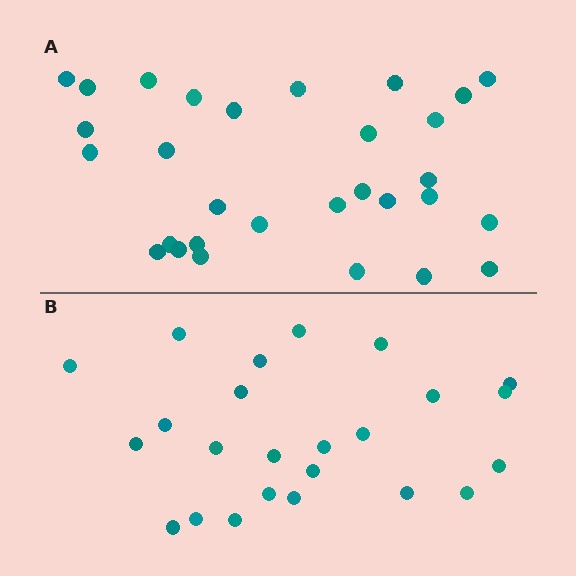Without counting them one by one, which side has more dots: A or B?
Region A (the top region) has more dots.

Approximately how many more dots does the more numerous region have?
Region A has about 6 more dots than region B.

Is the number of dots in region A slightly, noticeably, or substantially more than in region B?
Region A has noticeably more, but not dramatically so. The ratio is roughly 1.2 to 1.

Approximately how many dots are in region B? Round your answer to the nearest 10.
About 20 dots. (The exact count is 24, which rounds to 20.)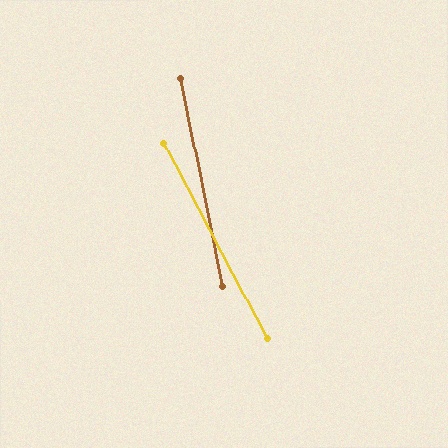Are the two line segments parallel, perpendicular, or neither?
Neither parallel nor perpendicular — they differ by about 16°.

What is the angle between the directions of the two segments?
Approximately 16 degrees.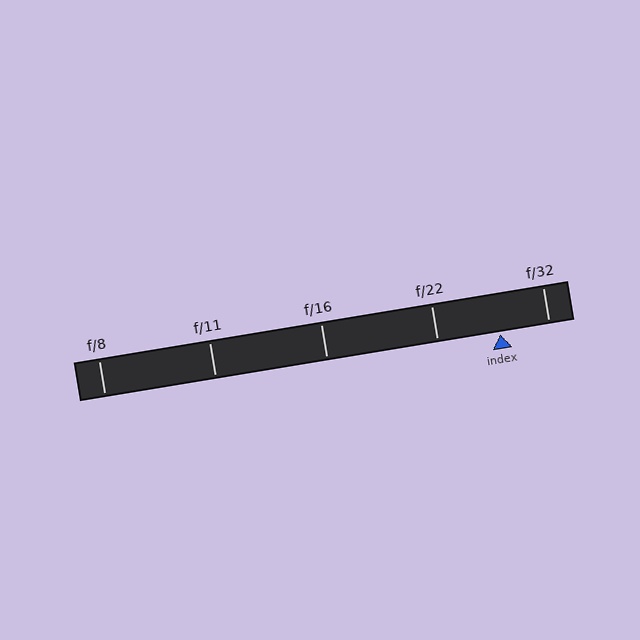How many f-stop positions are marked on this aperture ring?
There are 5 f-stop positions marked.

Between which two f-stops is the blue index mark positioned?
The index mark is between f/22 and f/32.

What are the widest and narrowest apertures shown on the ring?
The widest aperture shown is f/8 and the narrowest is f/32.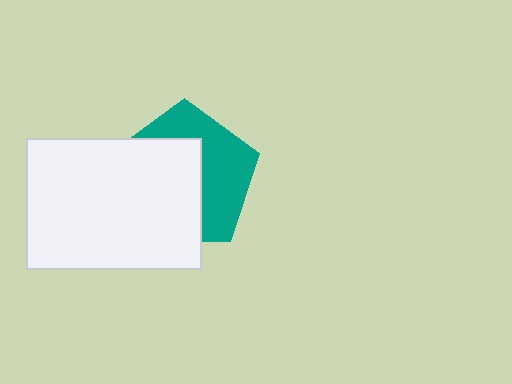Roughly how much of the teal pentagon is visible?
About half of it is visible (roughly 45%).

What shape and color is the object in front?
The object in front is a white rectangle.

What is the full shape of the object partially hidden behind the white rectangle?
The partially hidden object is a teal pentagon.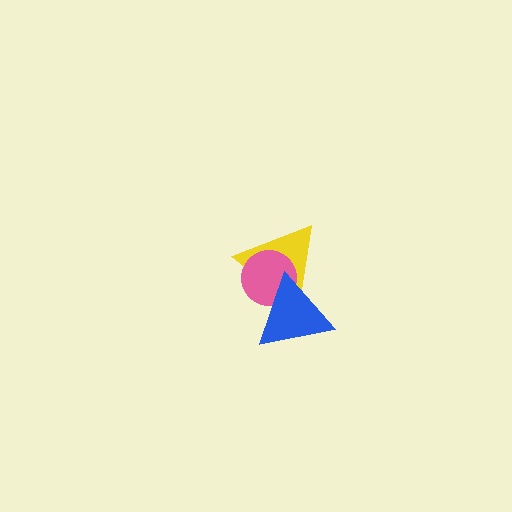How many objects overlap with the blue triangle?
2 objects overlap with the blue triangle.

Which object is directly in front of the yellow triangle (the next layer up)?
The pink circle is directly in front of the yellow triangle.